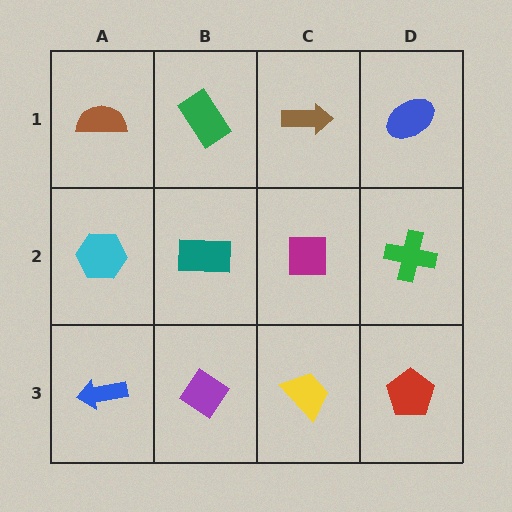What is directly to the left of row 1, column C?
A green rectangle.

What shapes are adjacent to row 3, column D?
A green cross (row 2, column D), a yellow trapezoid (row 3, column C).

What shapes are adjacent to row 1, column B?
A teal rectangle (row 2, column B), a brown semicircle (row 1, column A), a brown arrow (row 1, column C).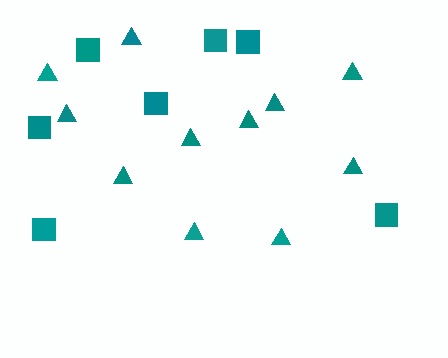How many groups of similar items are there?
There are 2 groups: one group of triangles (11) and one group of squares (7).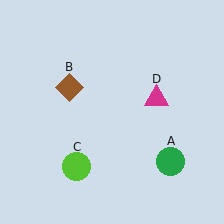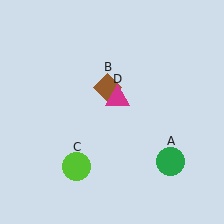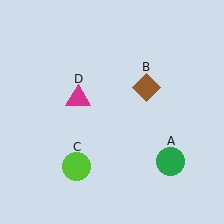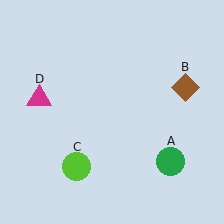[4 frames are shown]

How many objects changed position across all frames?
2 objects changed position: brown diamond (object B), magenta triangle (object D).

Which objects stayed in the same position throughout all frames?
Green circle (object A) and lime circle (object C) remained stationary.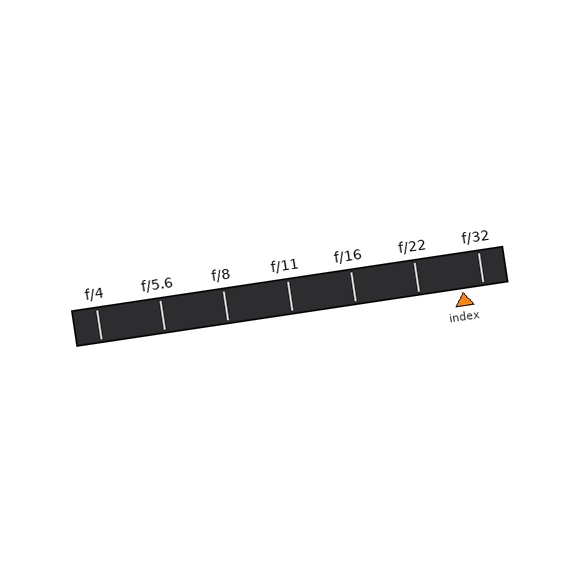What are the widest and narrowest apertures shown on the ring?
The widest aperture shown is f/4 and the narrowest is f/32.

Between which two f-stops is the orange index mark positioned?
The index mark is between f/22 and f/32.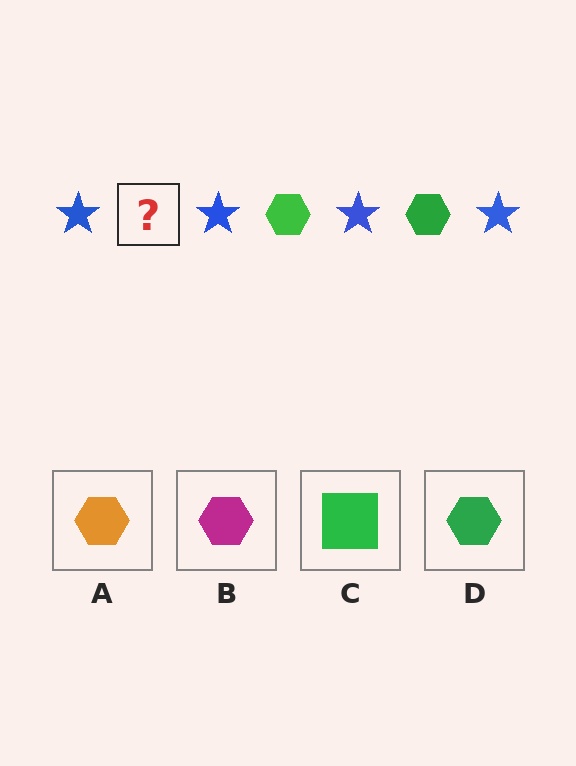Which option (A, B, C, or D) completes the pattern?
D.